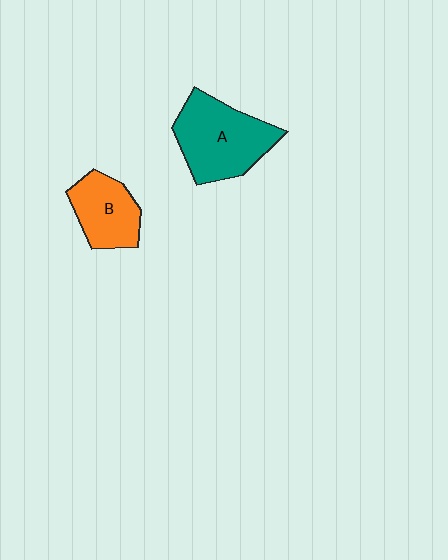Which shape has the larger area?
Shape A (teal).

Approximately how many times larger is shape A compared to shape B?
Approximately 1.5 times.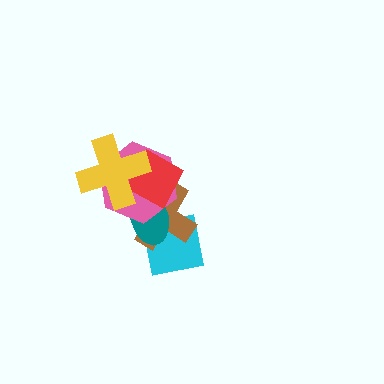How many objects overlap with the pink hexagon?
4 objects overlap with the pink hexagon.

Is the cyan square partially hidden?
Yes, it is partially covered by another shape.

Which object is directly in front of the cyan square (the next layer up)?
The brown cross is directly in front of the cyan square.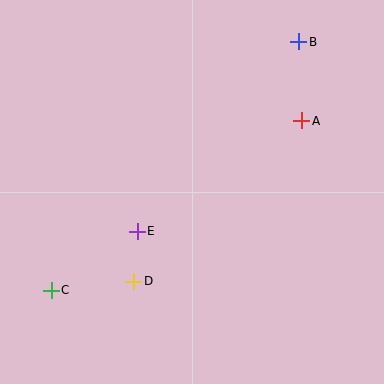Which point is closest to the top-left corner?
Point E is closest to the top-left corner.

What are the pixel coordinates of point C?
Point C is at (51, 290).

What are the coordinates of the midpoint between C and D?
The midpoint between C and D is at (92, 286).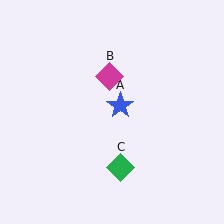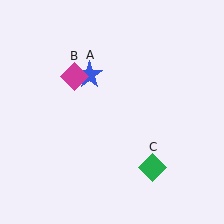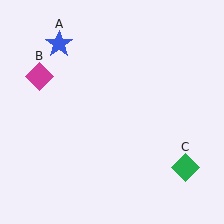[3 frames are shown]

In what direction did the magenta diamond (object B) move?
The magenta diamond (object B) moved left.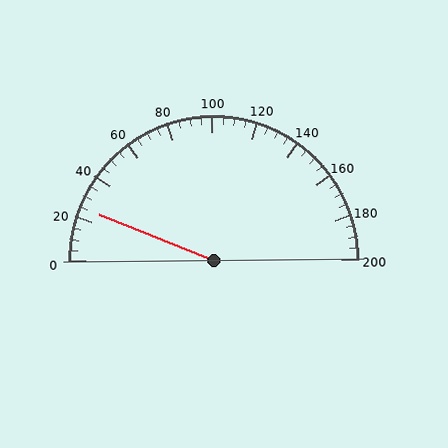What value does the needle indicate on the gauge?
The needle indicates approximately 25.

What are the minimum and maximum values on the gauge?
The gauge ranges from 0 to 200.